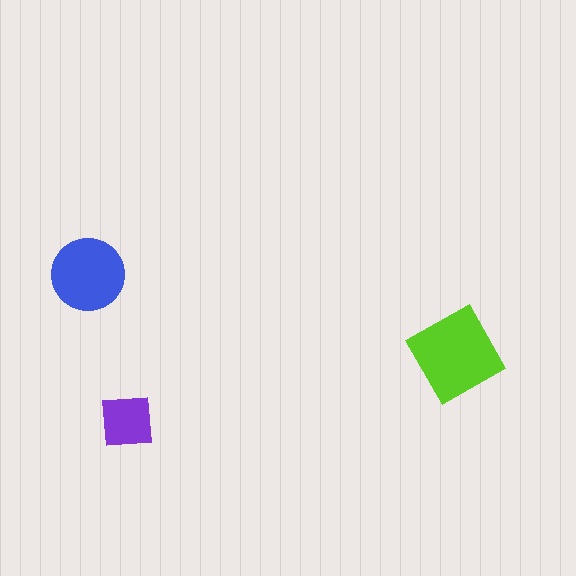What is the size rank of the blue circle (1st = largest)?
2nd.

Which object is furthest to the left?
The blue circle is leftmost.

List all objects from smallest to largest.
The purple square, the blue circle, the lime diamond.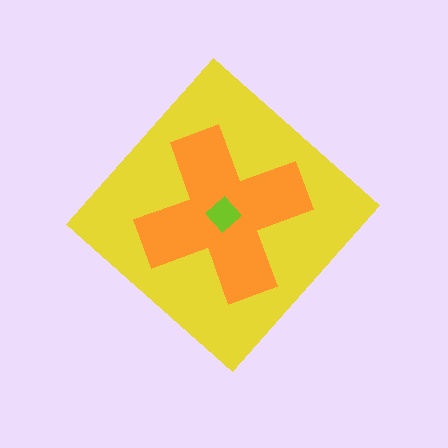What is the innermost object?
The lime diamond.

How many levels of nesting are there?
3.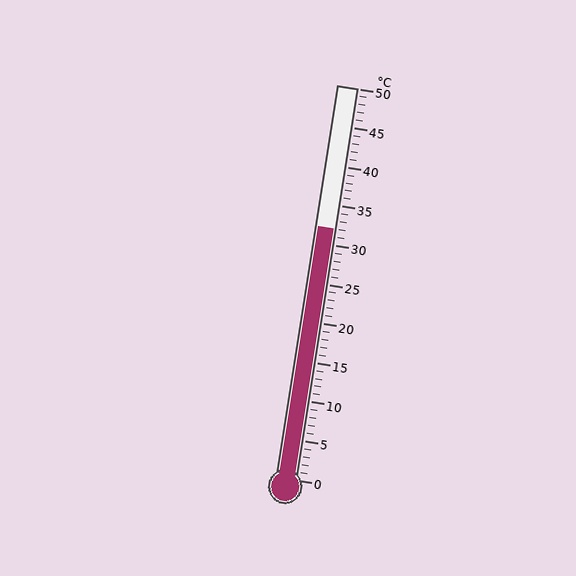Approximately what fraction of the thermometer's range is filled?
The thermometer is filled to approximately 65% of its range.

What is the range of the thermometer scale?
The thermometer scale ranges from 0°C to 50°C.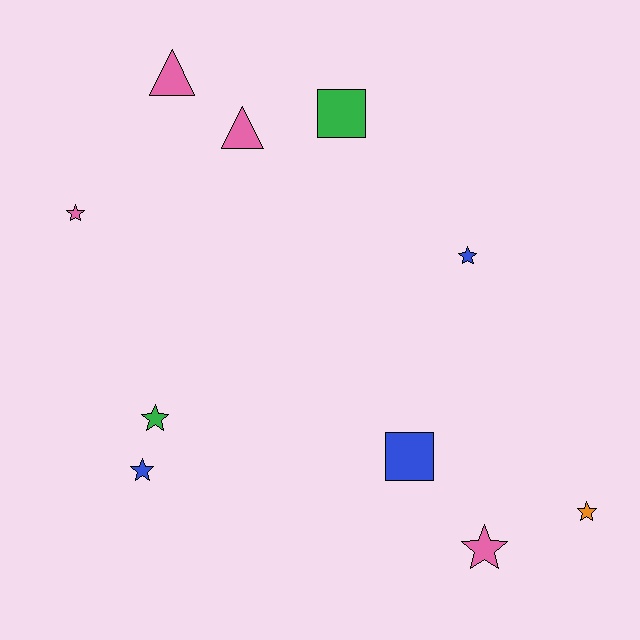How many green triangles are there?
There are no green triangles.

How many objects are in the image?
There are 10 objects.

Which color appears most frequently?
Pink, with 4 objects.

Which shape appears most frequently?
Star, with 6 objects.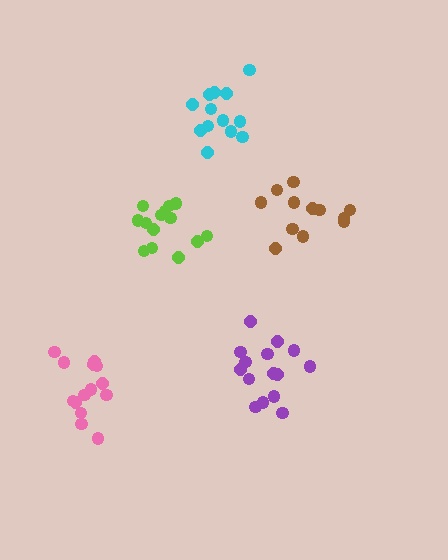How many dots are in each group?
Group 1: 14 dots, Group 2: 12 dots, Group 3: 13 dots, Group 4: 14 dots, Group 5: 15 dots (68 total).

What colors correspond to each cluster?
The clusters are colored: pink, brown, cyan, lime, purple.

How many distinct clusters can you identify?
There are 5 distinct clusters.